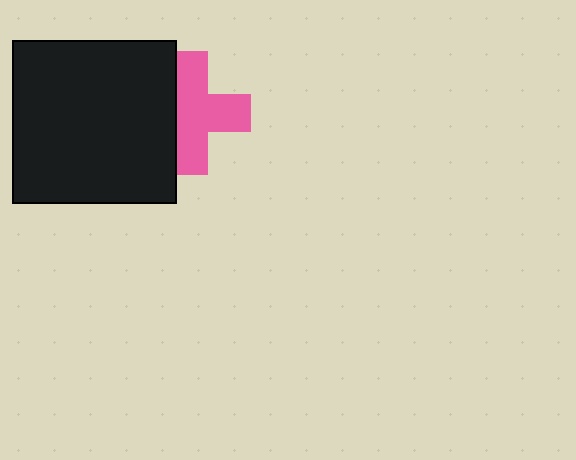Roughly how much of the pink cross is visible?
Most of it is visible (roughly 69%).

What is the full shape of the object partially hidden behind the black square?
The partially hidden object is a pink cross.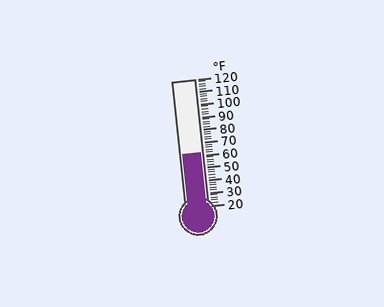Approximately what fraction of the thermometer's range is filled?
The thermometer is filled to approximately 40% of its range.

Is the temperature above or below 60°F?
The temperature is above 60°F.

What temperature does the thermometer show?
The thermometer shows approximately 62°F.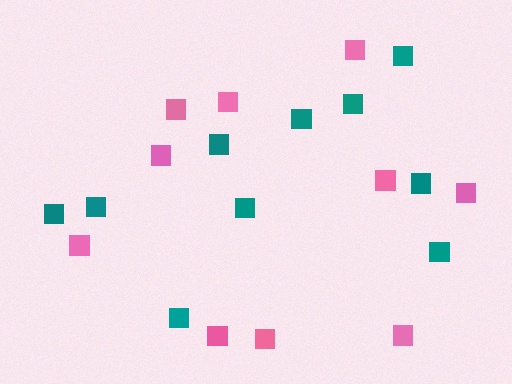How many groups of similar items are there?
There are 2 groups: one group of pink squares (10) and one group of teal squares (10).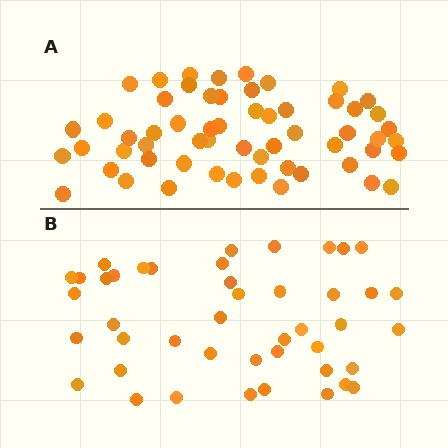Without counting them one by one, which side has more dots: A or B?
Region A (the top region) has more dots.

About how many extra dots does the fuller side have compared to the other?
Region A has approximately 15 more dots than region B.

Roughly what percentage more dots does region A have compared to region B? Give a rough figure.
About 30% more.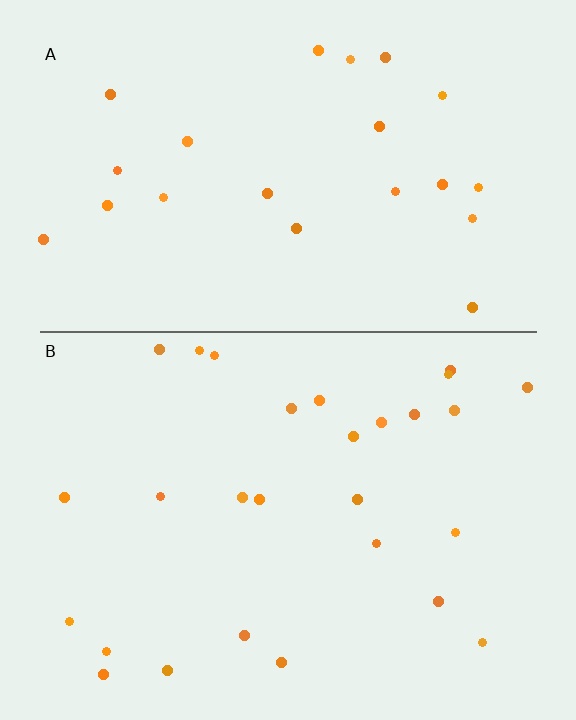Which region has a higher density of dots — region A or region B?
B (the bottom).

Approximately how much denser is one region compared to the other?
Approximately 1.3× — region B over region A.